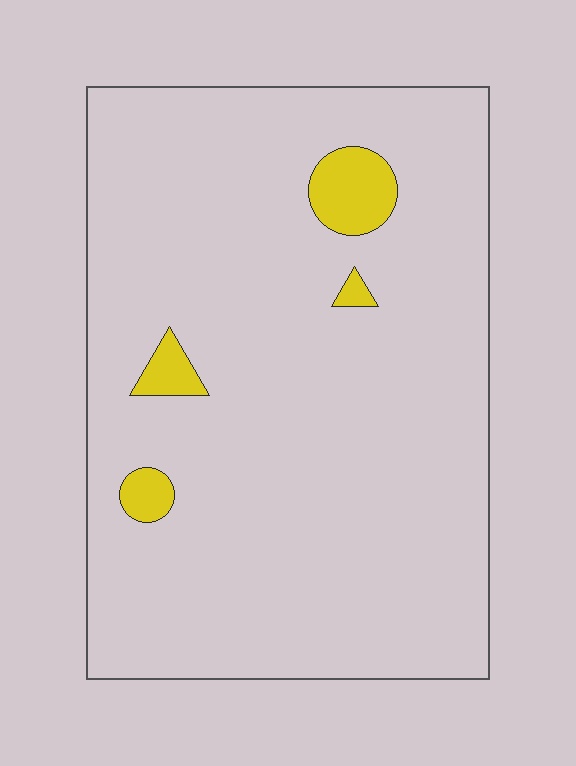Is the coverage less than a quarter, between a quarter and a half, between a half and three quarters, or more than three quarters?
Less than a quarter.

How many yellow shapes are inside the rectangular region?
4.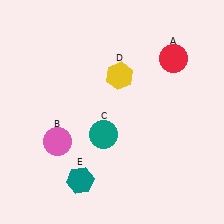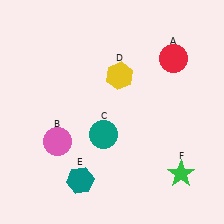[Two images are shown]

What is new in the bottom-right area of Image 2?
A green star (F) was added in the bottom-right area of Image 2.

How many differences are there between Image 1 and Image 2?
There is 1 difference between the two images.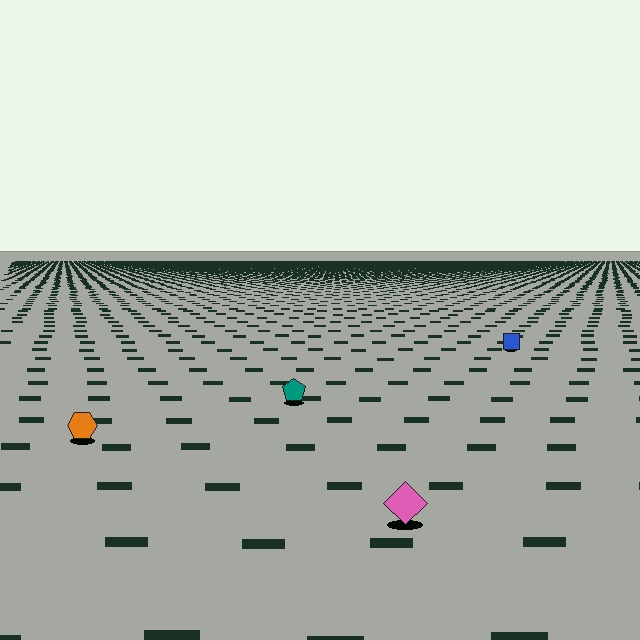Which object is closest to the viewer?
The pink diamond is closest. The texture marks near it are larger and more spread out.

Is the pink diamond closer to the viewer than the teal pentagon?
Yes. The pink diamond is closer — you can tell from the texture gradient: the ground texture is coarser near it.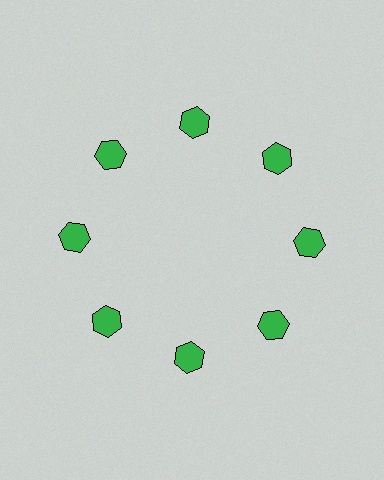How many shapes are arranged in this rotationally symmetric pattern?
There are 8 shapes, arranged in 8 groups of 1.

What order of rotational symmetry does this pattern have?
This pattern has 8-fold rotational symmetry.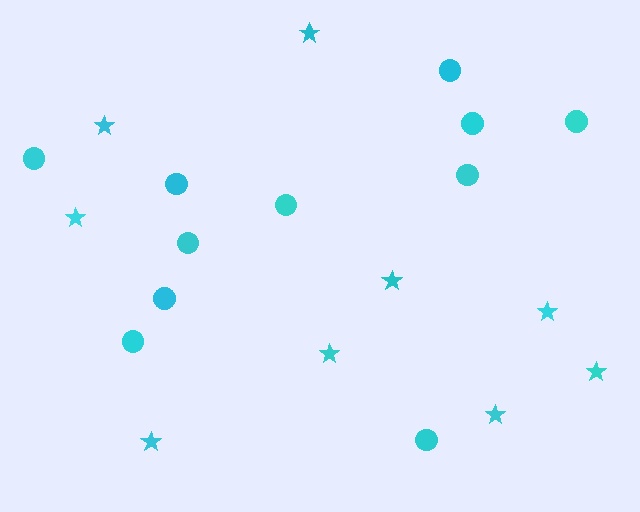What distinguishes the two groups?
There are 2 groups: one group of circles (11) and one group of stars (9).